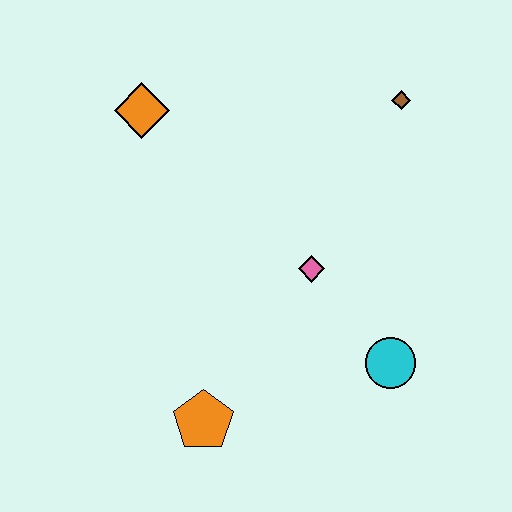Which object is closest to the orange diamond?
The pink diamond is closest to the orange diamond.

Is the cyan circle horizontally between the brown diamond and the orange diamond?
Yes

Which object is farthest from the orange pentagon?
The brown diamond is farthest from the orange pentagon.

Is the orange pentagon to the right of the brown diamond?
No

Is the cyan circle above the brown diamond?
No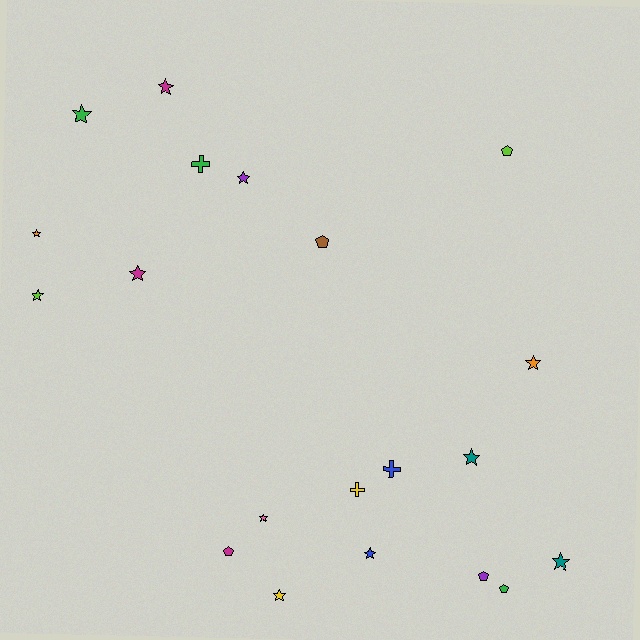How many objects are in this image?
There are 20 objects.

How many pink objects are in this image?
There is 1 pink object.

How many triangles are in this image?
There are no triangles.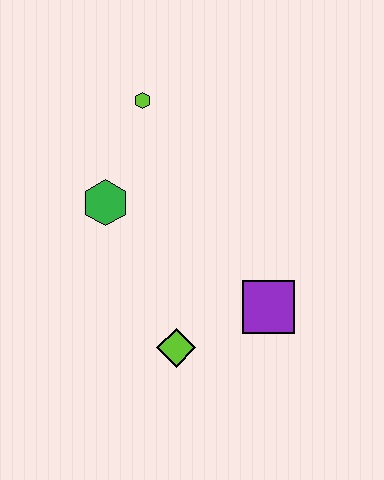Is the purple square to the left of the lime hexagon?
No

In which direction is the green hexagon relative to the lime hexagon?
The green hexagon is below the lime hexagon.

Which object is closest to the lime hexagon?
The green hexagon is closest to the lime hexagon.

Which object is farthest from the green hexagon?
The purple square is farthest from the green hexagon.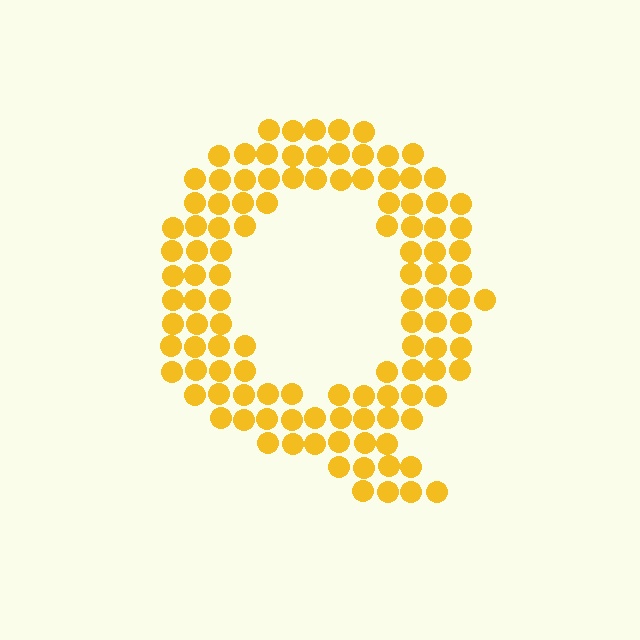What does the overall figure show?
The overall figure shows the letter Q.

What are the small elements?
The small elements are circles.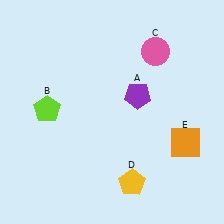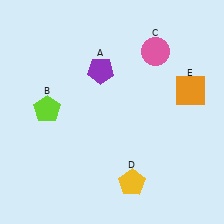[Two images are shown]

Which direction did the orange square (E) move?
The orange square (E) moved up.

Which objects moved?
The objects that moved are: the purple pentagon (A), the orange square (E).